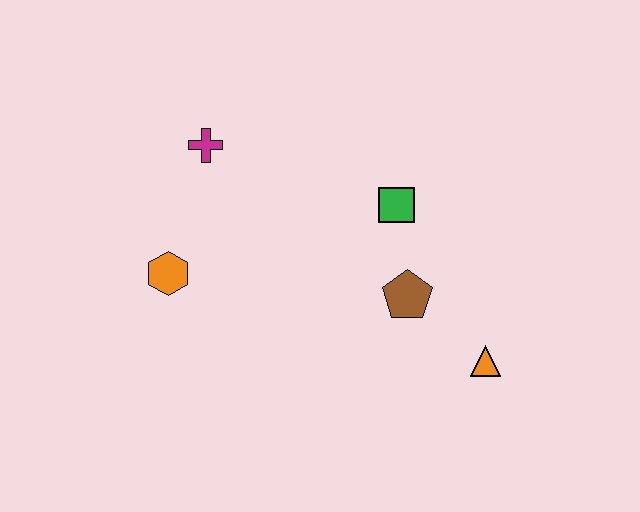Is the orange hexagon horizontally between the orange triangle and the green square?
No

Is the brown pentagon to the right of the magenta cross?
Yes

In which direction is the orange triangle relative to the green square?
The orange triangle is below the green square.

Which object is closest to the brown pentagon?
The green square is closest to the brown pentagon.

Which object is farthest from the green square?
The orange hexagon is farthest from the green square.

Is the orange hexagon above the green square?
No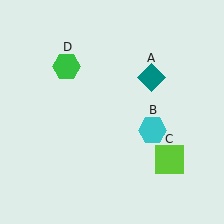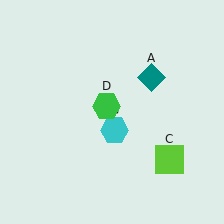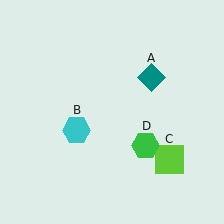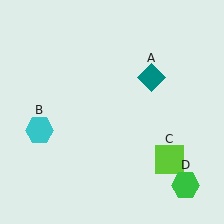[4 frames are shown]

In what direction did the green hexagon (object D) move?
The green hexagon (object D) moved down and to the right.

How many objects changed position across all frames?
2 objects changed position: cyan hexagon (object B), green hexagon (object D).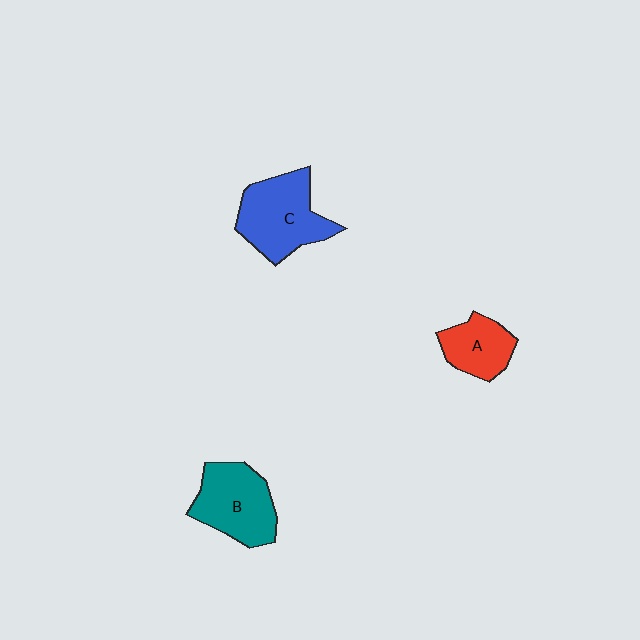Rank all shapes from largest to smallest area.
From largest to smallest: C (blue), B (teal), A (red).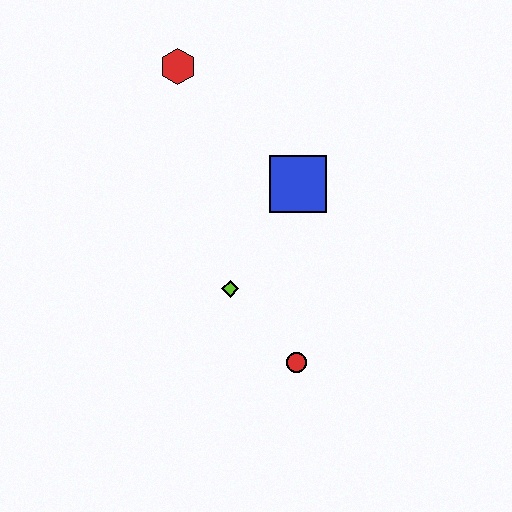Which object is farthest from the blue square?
The red circle is farthest from the blue square.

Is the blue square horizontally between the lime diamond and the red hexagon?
No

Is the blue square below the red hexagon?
Yes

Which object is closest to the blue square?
The lime diamond is closest to the blue square.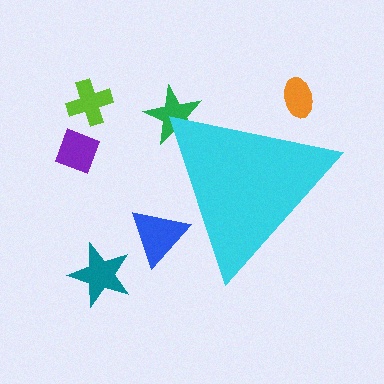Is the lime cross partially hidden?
No, the lime cross is fully visible.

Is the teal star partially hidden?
No, the teal star is fully visible.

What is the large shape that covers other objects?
A cyan triangle.